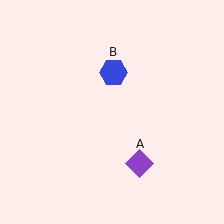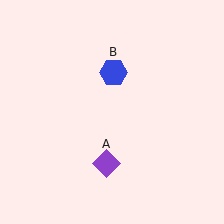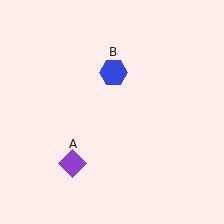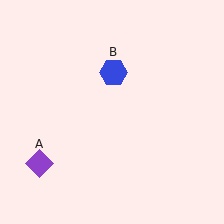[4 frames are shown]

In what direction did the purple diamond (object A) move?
The purple diamond (object A) moved left.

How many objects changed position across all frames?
1 object changed position: purple diamond (object A).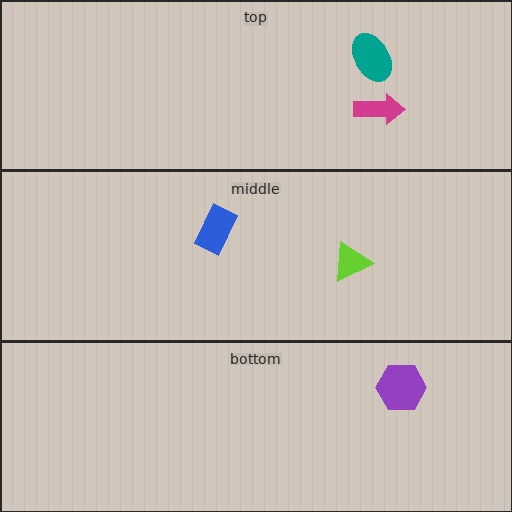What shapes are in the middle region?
The lime triangle, the blue rectangle.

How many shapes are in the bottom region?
1.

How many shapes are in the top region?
2.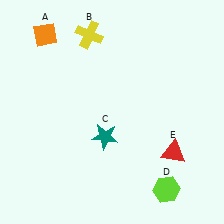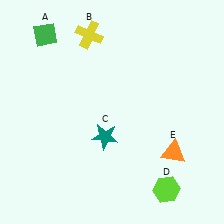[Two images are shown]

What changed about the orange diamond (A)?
In Image 1, A is orange. In Image 2, it changed to green.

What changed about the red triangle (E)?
In Image 1, E is red. In Image 2, it changed to orange.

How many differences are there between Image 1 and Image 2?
There are 2 differences between the two images.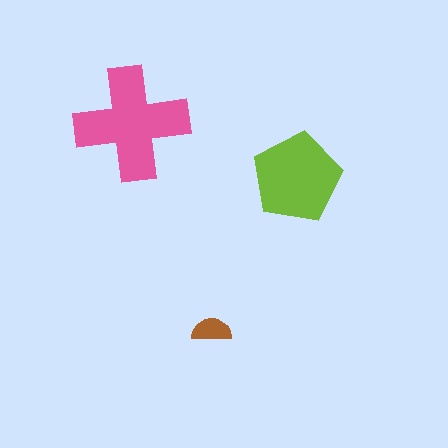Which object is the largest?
The pink cross.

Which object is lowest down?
The brown semicircle is bottommost.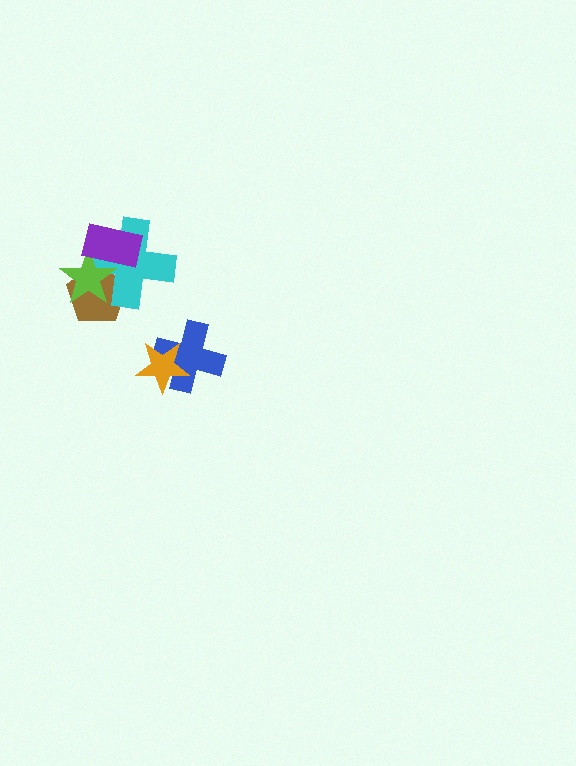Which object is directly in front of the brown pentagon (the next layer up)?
The cyan cross is directly in front of the brown pentagon.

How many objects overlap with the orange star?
1 object overlaps with the orange star.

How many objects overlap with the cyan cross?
3 objects overlap with the cyan cross.